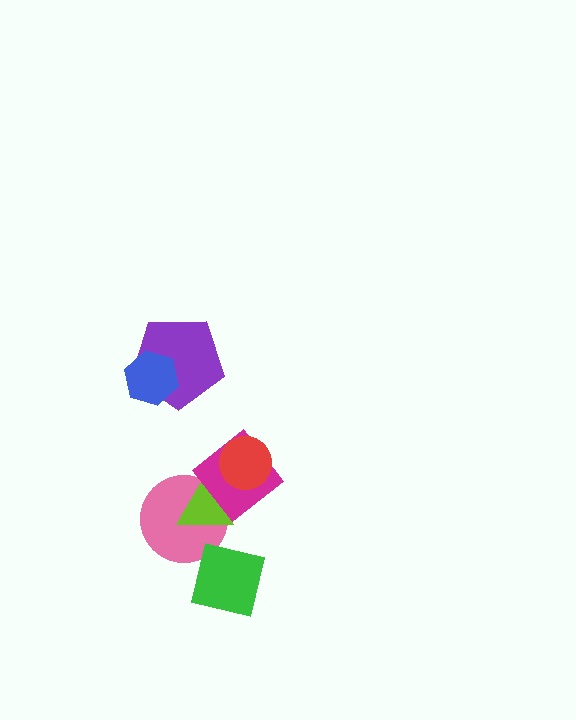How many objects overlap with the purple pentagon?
1 object overlaps with the purple pentagon.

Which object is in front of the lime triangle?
The magenta diamond is in front of the lime triangle.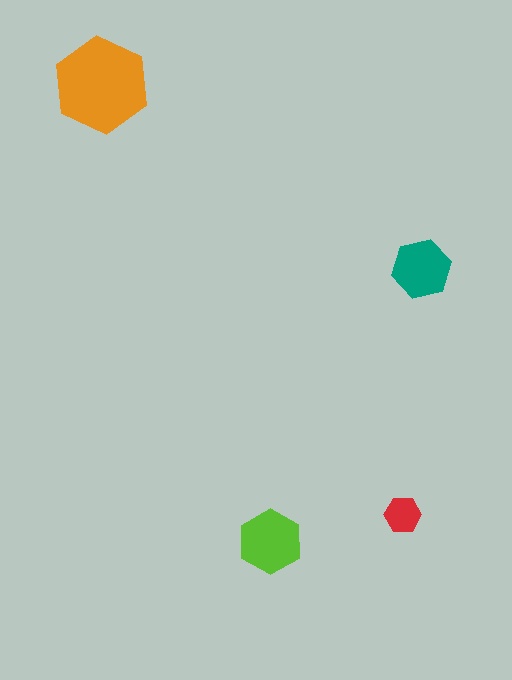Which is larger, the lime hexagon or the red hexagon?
The lime one.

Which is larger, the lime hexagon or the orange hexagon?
The orange one.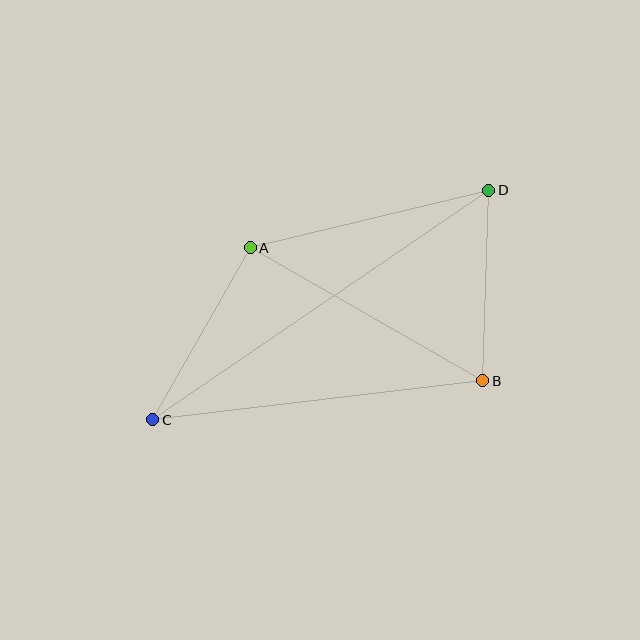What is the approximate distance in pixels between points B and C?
The distance between B and C is approximately 333 pixels.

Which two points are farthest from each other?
Points C and D are farthest from each other.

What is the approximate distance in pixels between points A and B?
The distance between A and B is approximately 268 pixels.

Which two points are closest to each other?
Points B and D are closest to each other.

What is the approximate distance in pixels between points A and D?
The distance between A and D is approximately 245 pixels.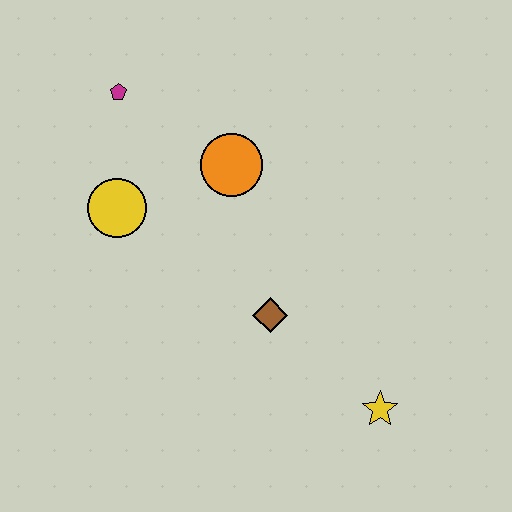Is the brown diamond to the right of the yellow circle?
Yes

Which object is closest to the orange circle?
The yellow circle is closest to the orange circle.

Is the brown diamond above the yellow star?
Yes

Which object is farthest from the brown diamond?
The magenta pentagon is farthest from the brown diamond.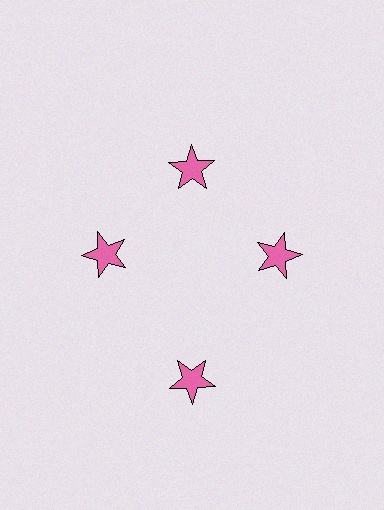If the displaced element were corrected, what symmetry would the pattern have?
It would have 4-fold rotational symmetry — the pattern would map onto itself every 90 degrees.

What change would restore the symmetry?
The symmetry would be restored by moving it inward, back onto the ring so that all 4 stars sit at equal angles and equal distance from the center.